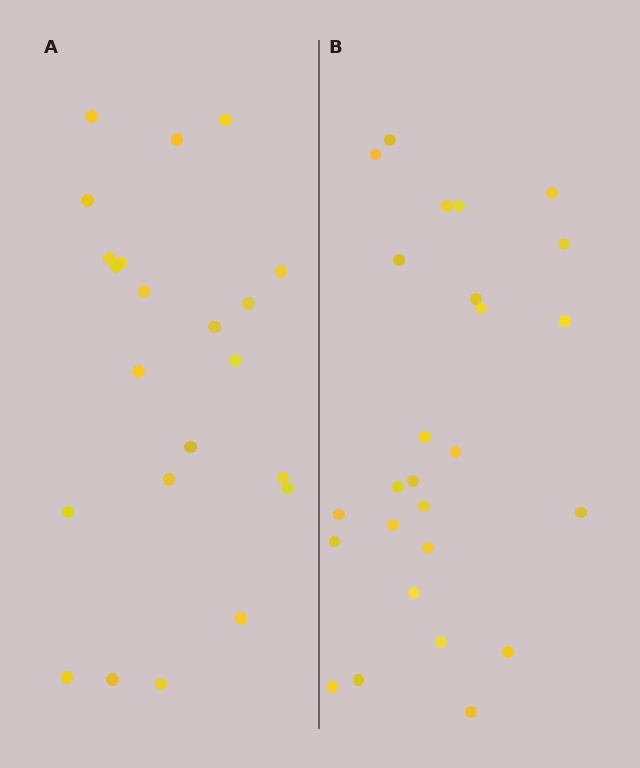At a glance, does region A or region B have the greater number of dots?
Region B (the right region) has more dots.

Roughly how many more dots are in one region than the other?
Region B has about 4 more dots than region A.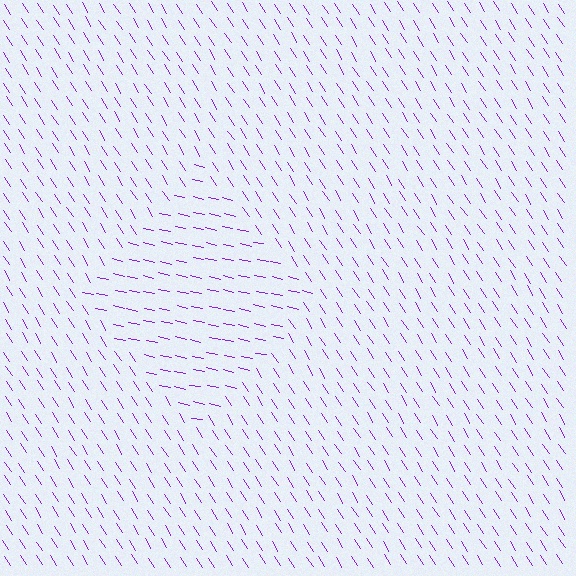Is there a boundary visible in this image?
Yes, there is a texture boundary formed by a change in line orientation.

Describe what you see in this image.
The image is filled with small purple line segments. A diamond region in the image has lines oriented differently from the surrounding lines, creating a visible texture boundary.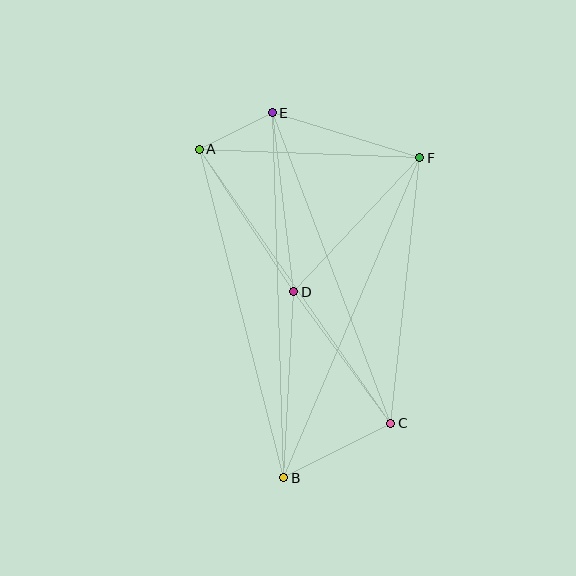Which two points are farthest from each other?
Points B and E are farthest from each other.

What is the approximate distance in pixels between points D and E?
The distance between D and E is approximately 180 pixels.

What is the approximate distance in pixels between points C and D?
The distance between C and D is approximately 163 pixels.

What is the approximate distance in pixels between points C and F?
The distance between C and F is approximately 267 pixels.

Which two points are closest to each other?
Points A and E are closest to each other.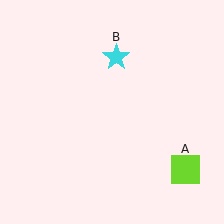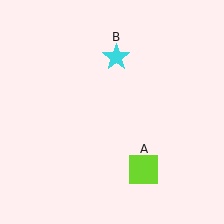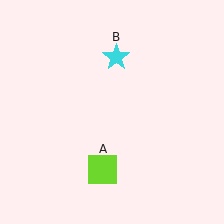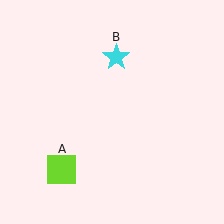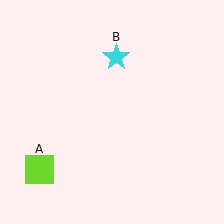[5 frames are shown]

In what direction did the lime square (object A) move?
The lime square (object A) moved left.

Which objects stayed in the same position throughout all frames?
Cyan star (object B) remained stationary.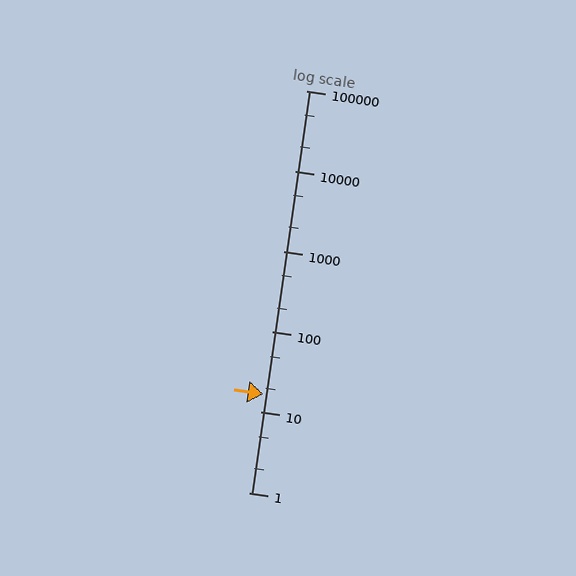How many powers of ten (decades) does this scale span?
The scale spans 5 decades, from 1 to 100000.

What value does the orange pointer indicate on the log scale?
The pointer indicates approximately 17.